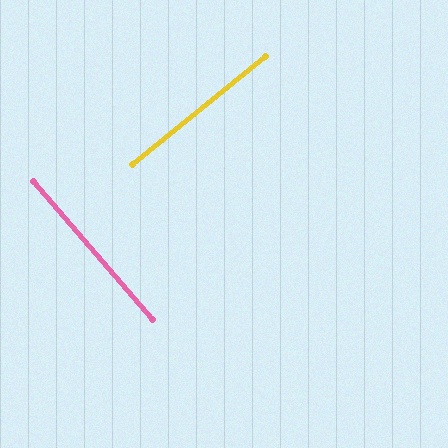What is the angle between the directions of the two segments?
Approximately 88 degrees.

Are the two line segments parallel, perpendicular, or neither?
Perpendicular — they meet at approximately 88°.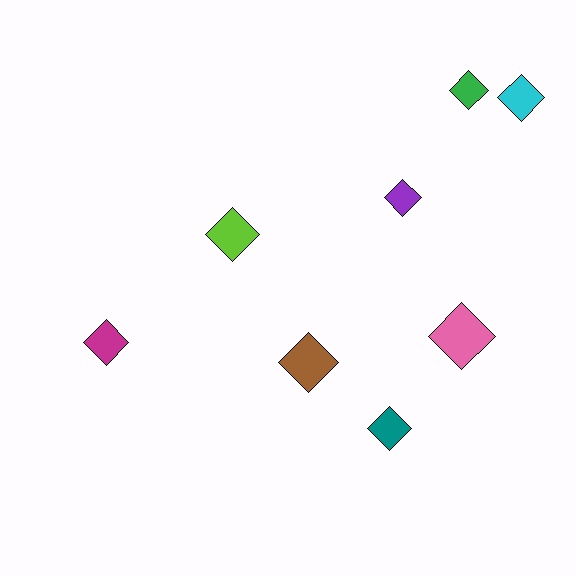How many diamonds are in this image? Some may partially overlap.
There are 8 diamonds.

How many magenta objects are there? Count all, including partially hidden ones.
There is 1 magenta object.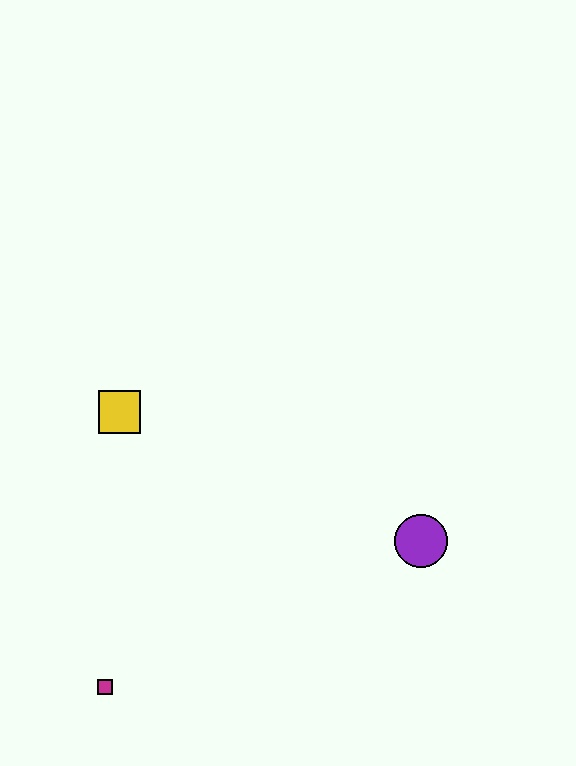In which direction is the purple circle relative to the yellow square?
The purple circle is to the right of the yellow square.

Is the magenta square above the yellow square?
No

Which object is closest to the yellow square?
The magenta square is closest to the yellow square.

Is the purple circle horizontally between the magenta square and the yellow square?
No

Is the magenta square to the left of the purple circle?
Yes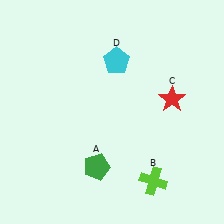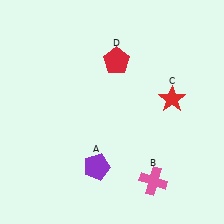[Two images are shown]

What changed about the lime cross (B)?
In Image 1, B is lime. In Image 2, it changed to pink.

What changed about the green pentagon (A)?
In Image 1, A is green. In Image 2, it changed to purple.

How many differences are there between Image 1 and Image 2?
There are 3 differences between the two images.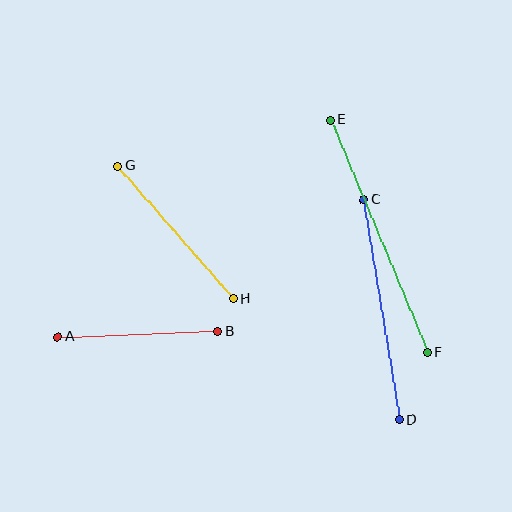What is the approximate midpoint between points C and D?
The midpoint is at approximately (381, 309) pixels.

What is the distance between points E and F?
The distance is approximately 252 pixels.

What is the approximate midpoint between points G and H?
The midpoint is at approximately (175, 233) pixels.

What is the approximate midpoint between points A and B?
The midpoint is at approximately (138, 334) pixels.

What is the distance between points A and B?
The distance is approximately 160 pixels.